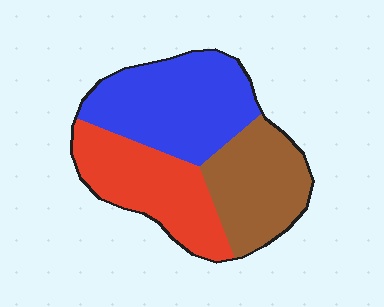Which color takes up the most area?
Blue, at roughly 40%.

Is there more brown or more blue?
Blue.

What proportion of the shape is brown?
Brown takes up between a quarter and a half of the shape.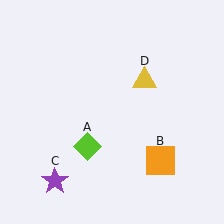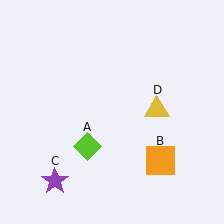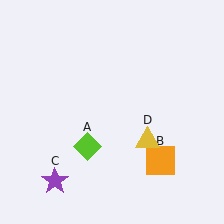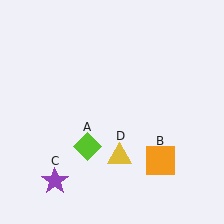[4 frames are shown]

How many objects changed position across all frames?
1 object changed position: yellow triangle (object D).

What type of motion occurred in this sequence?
The yellow triangle (object D) rotated clockwise around the center of the scene.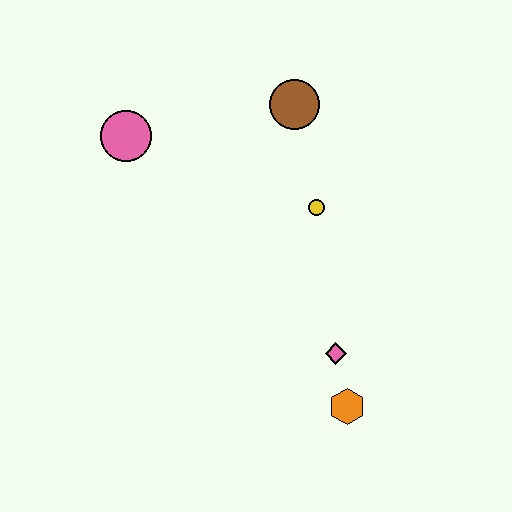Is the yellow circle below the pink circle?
Yes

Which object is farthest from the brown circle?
The orange hexagon is farthest from the brown circle.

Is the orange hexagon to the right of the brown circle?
Yes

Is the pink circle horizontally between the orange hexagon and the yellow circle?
No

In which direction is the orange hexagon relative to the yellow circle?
The orange hexagon is below the yellow circle.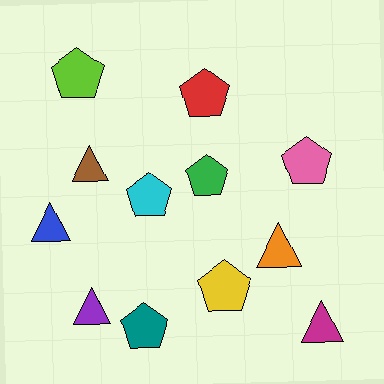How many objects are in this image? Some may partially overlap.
There are 12 objects.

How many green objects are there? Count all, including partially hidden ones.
There is 1 green object.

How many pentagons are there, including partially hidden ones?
There are 7 pentagons.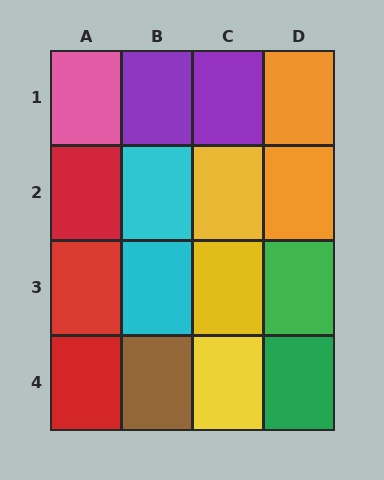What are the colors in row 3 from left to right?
Red, cyan, yellow, green.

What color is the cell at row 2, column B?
Cyan.